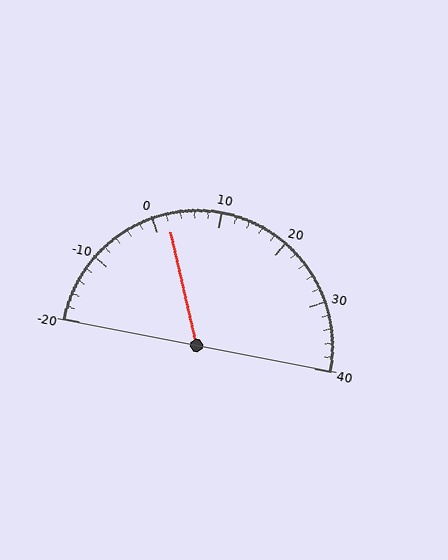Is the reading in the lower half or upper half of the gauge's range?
The reading is in the lower half of the range (-20 to 40).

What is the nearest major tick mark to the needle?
The nearest major tick mark is 0.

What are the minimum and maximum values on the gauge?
The gauge ranges from -20 to 40.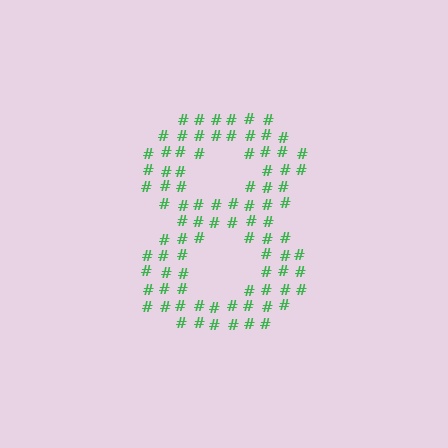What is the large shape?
The large shape is the digit 8.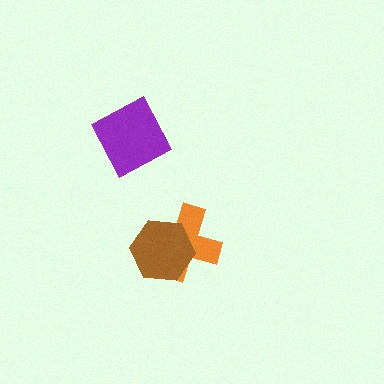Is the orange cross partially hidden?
Yes, it is partially covered by another shape.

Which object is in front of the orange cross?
The brown hexagon is in front of the orange cross.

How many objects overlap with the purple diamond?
0 objects overlap with the purple diamond.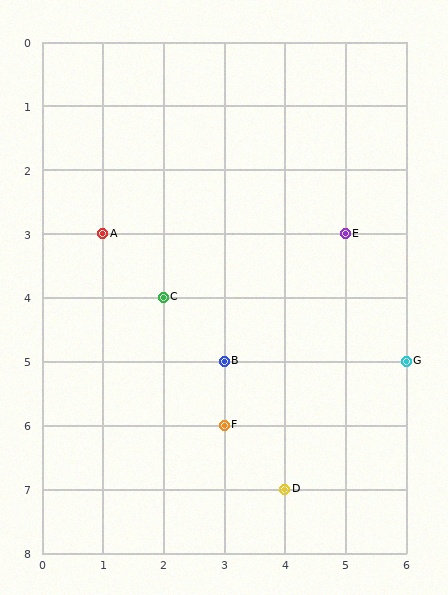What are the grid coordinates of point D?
Point D is at grid coordinates (4, 7).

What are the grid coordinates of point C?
Point C is at grid coordinates (2, 4).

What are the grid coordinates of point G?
Point G is at grid coordinates (6, 5).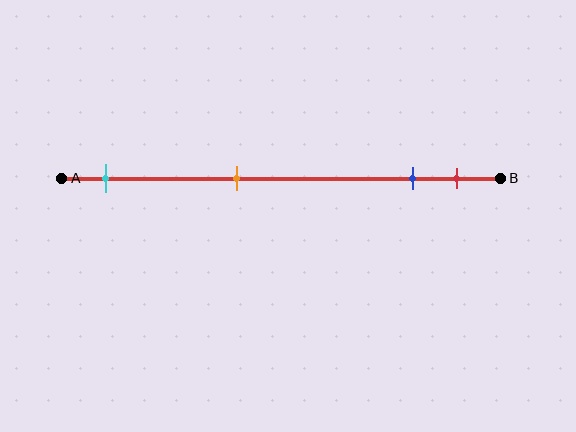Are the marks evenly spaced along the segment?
No, the marks are not evenly spaced.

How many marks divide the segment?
There are 4 marks dividing the segment.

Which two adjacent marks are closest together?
The blue and red marks are the closest adjacent pair.